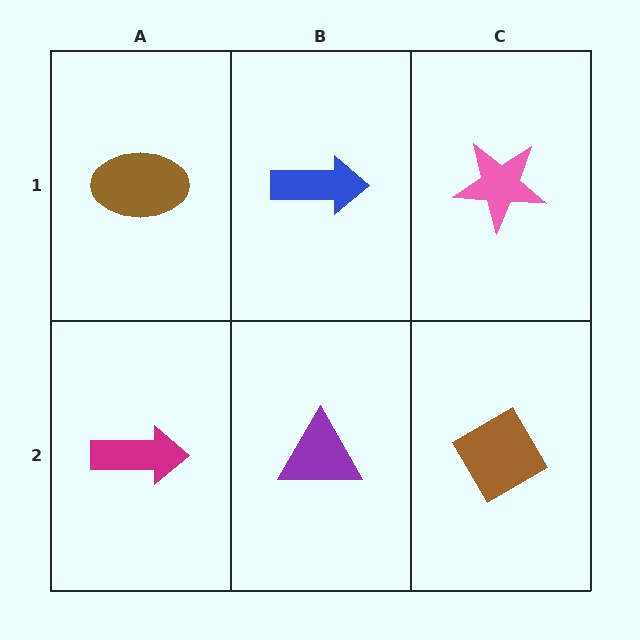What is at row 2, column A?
A magenta arrow.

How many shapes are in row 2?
3 shapes.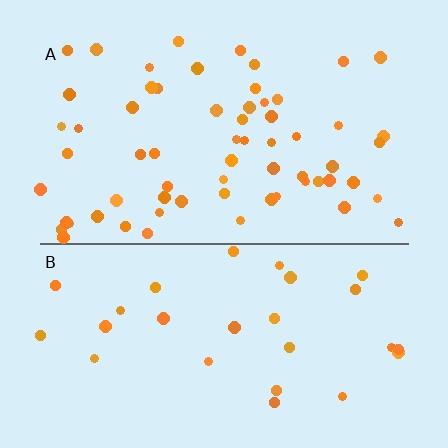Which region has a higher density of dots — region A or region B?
A (the top).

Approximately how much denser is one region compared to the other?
Approximately 2.2× — region A over region B.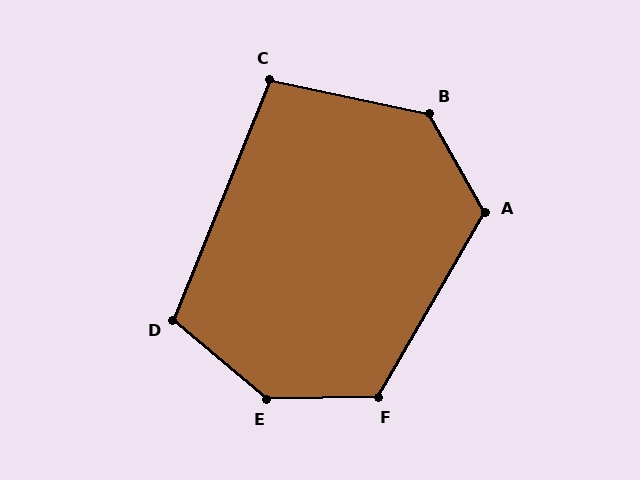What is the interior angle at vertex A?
Approximately 121 degrees (obtuse).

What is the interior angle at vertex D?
Approximately 108 degrees (obtuse).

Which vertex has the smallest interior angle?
C, at approximately 100 degrees.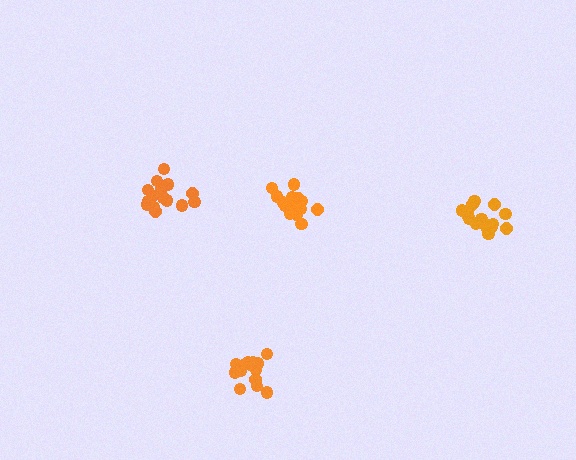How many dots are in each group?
Group 1: 17 dots, Group 2: 16 dots, Group 3: 15 dots, Group 4: 16 dots (64 total).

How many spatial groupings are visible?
There are 4 spatial groupings.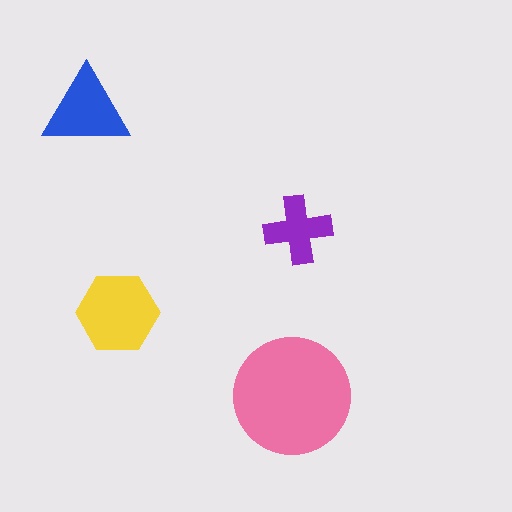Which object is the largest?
The pink circle.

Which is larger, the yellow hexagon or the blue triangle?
The yellow hexagon.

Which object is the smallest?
The purple cross.